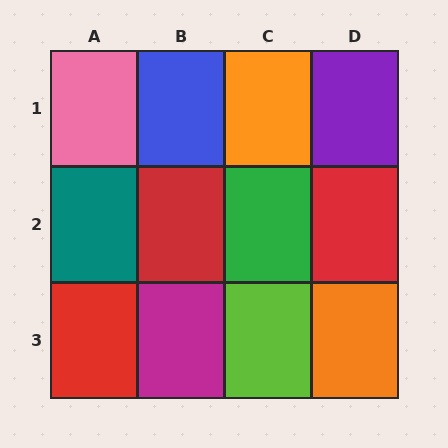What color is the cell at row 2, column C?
Green.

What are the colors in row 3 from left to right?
Red, magenta, lime, orange.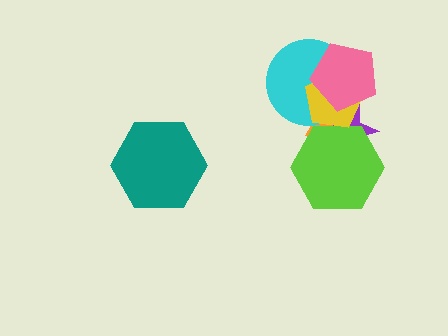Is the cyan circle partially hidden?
Yes, it is partially covered by another shape.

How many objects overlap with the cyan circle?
4 objects overlap with the cyan circle.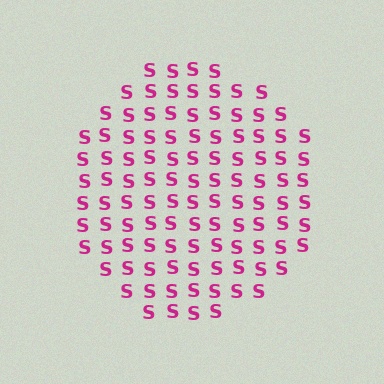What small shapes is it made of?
It is made of small letter S's.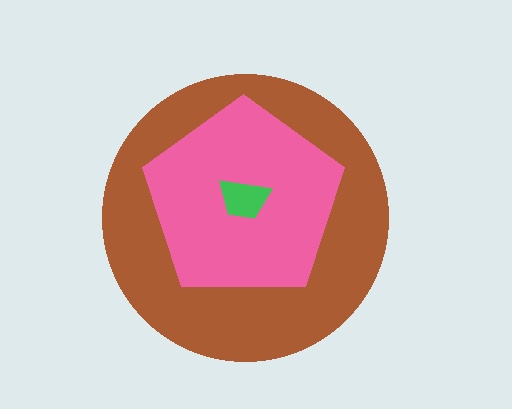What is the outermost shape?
The brown circle.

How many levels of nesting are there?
3.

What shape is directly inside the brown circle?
The pink pentagon.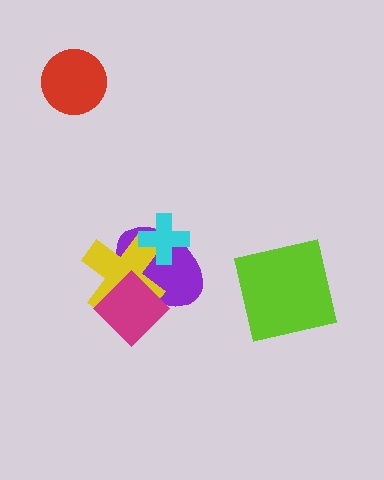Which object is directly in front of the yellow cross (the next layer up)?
The magenta diamond is directly in front of the yellow cross.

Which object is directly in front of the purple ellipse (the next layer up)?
The yellow cross is directly in front of the purple ellipse.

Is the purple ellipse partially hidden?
Yes, it is partially covered by another shape.